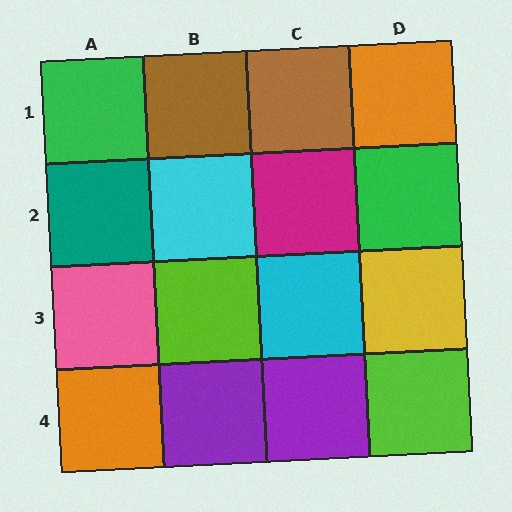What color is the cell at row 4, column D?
Lime.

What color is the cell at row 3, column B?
Lime.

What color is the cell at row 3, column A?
Pink.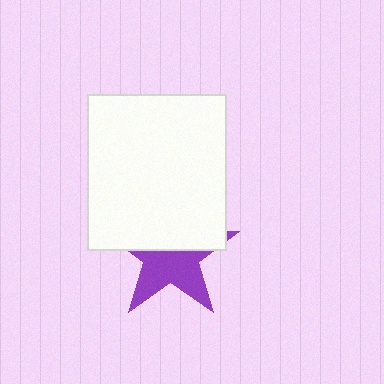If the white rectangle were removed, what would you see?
You would see the complete purple star.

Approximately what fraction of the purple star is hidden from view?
Roughly 49% of the purple star is hidden behind the white rectangle.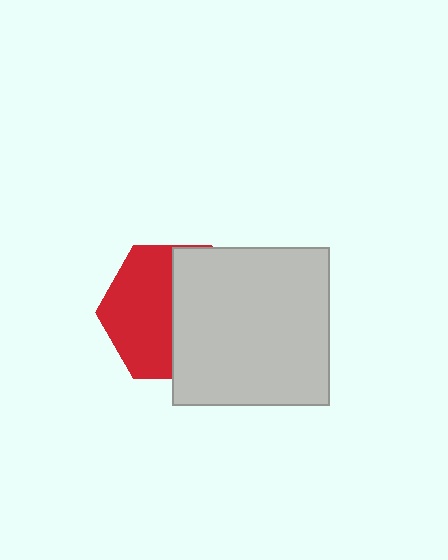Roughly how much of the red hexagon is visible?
About half of it is visible (roughly 50%).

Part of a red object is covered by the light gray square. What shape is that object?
It is a hexagon.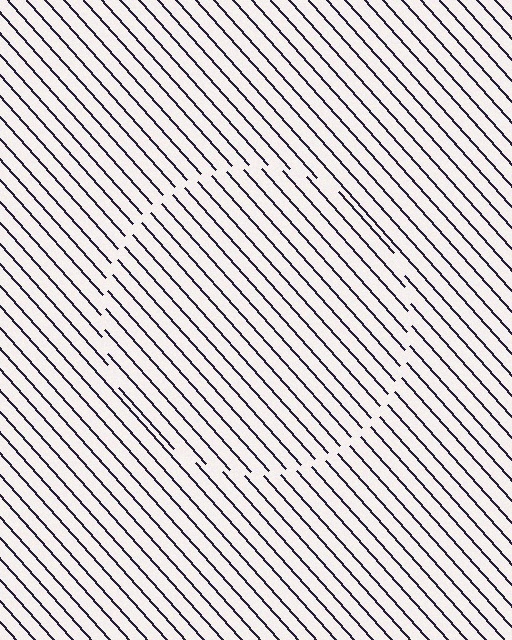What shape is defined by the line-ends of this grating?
An illusory circle. The interior of the shape contains the same grating, shifted by half a period — the contour is defined by the phase discontinuity where line-ends from the inner and outer gratings abut.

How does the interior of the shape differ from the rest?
The interior of the shape contains the same grating, shifted by half a period — the contour is defined by the phase discontinuity where line-ends from the inner and outer gratings abut.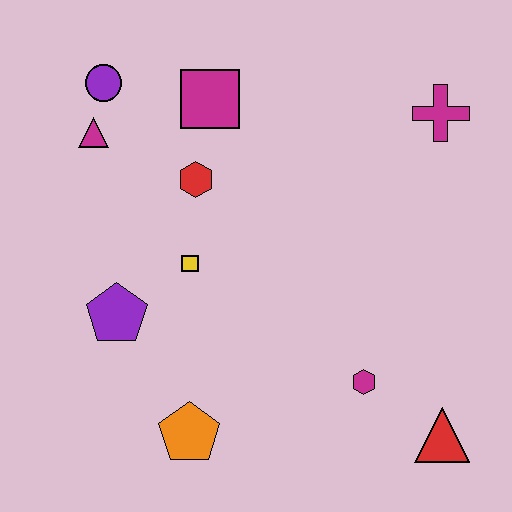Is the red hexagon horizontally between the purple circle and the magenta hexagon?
Yes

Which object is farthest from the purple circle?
The red triangle is farthest from the purple circle.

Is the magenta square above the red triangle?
Yes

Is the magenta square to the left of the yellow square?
No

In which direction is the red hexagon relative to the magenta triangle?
The red hexagon is to the right of the magenta triangle.